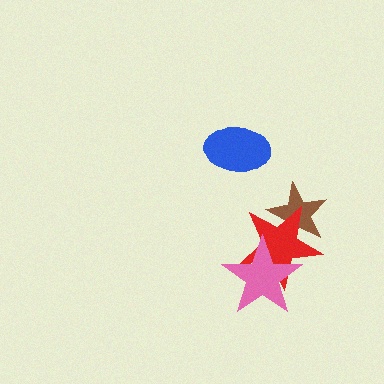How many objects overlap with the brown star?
1 object overlaps with the brown star.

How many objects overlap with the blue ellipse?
0 objects overlap with the blue ellipse.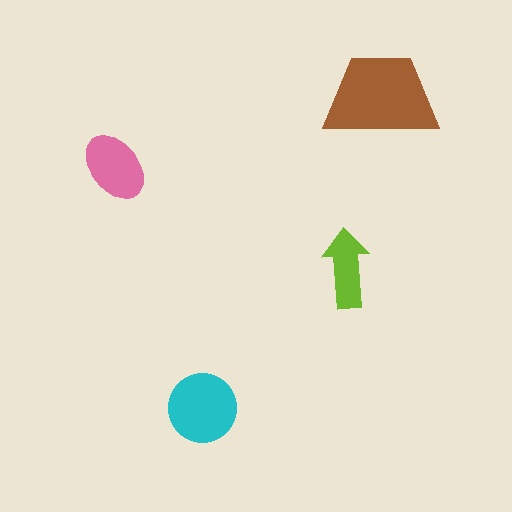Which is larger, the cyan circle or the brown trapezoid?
The brown trapezoid.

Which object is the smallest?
The lime arrow.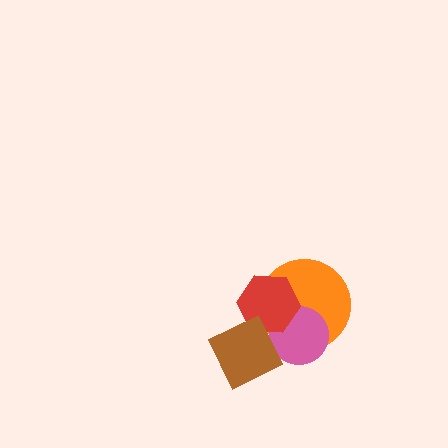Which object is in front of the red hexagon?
The brown diamond is in front of the red hexagon.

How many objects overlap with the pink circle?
3 objects overlap with the pink circle.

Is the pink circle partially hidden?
Yes, it is partially covered by another shape.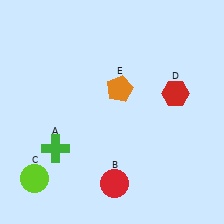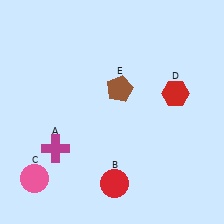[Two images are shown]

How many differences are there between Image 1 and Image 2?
There are 3 differences between the two images.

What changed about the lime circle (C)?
In Image 1, C is lime. In Image 2, it changed to pink.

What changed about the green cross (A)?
In Image 1, A is green. In Image 2, it changed to magenta.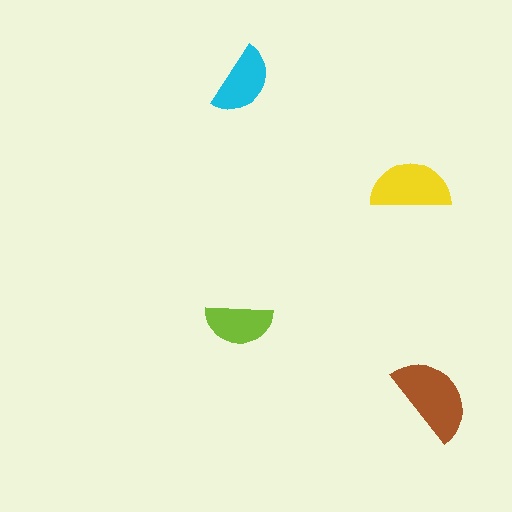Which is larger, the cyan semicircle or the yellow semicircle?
The yellow one.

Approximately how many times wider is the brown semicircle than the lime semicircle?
About 1.5 times wider.